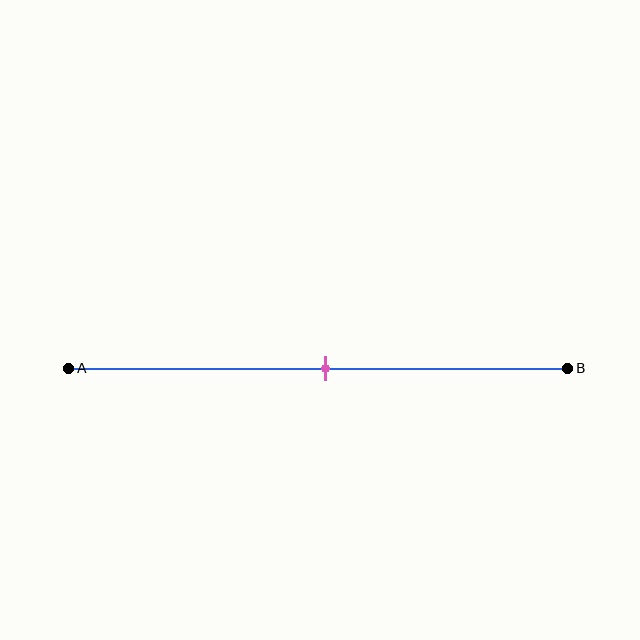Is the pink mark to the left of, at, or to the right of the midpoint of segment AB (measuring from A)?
The pink mark is approximately at the midpoint of segment AB.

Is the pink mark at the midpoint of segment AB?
Yes, the mark is approximately at the midpoint.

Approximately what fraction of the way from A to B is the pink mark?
The pink mark is approximately 50% of the way from A to B.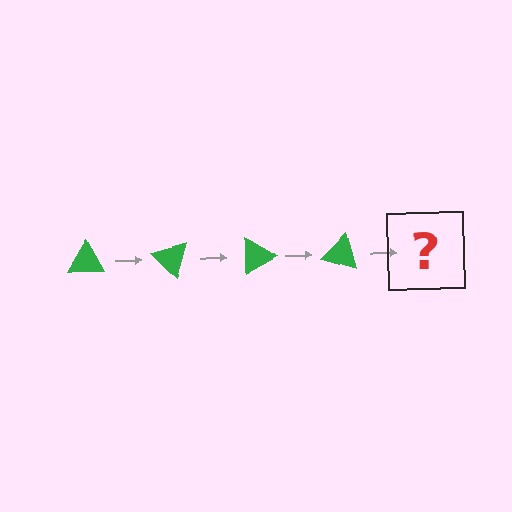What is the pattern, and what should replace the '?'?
The pattern is that the triangle rotates 45 degrees each step. The '?' should be a green triangle rotated 180 degrees.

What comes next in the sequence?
The next element should be a green triangle rotated 180 degrees.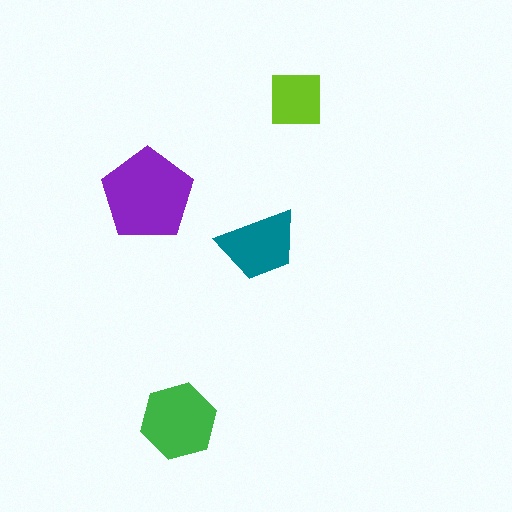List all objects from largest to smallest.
The purple pentagon, the green hexagon, the teal trapezoid, the lime square.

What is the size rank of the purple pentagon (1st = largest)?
1st.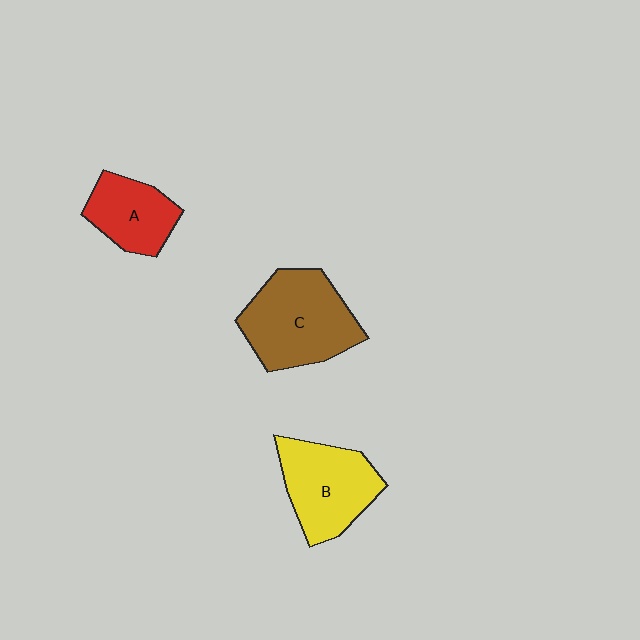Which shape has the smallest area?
Shape A (red).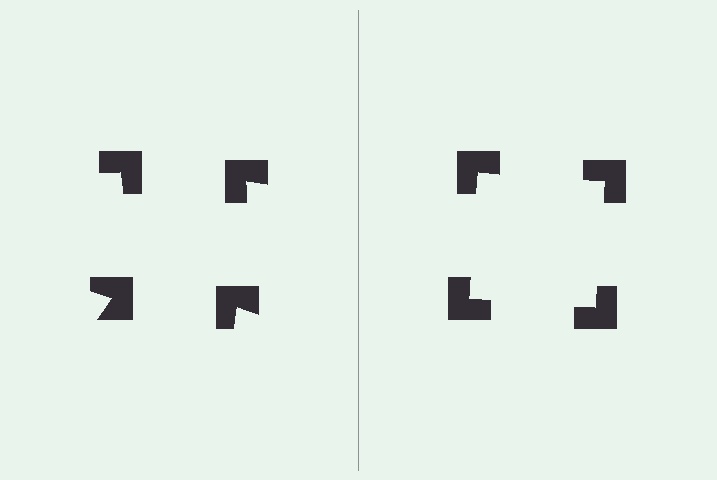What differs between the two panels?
The notched squares are positioned identically on both sides; only the wedge orientations differ. On the right they align to a square; on the left they are misaligned.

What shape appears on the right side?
An illusory square.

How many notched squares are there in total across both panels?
8 — 4 on each side.